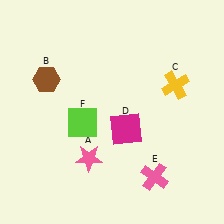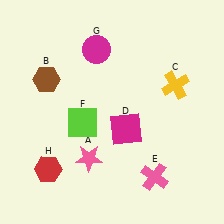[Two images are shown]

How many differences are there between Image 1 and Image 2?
There are 2 differences between the two images.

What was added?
A magenta circle (G), a red hexagon (H) were added in Image 2.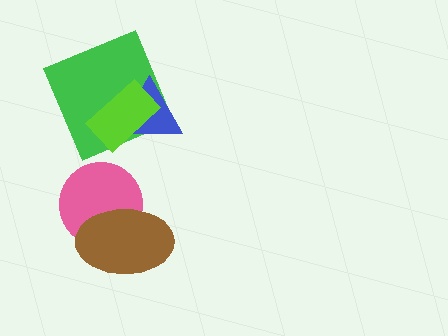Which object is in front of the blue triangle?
The lime rectangle is in front of the blue triangle.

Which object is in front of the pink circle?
The brown ellipse is in front of the pink circle.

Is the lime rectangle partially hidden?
No, no other shape covers it.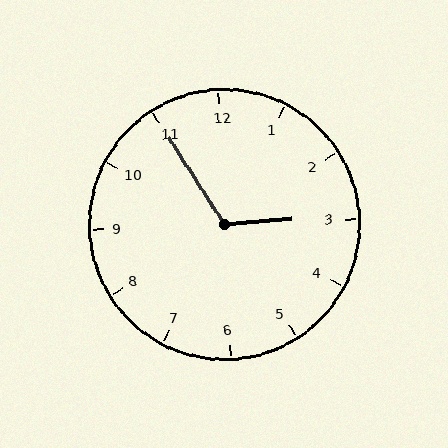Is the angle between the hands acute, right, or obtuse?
It is obtuse.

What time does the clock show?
2:55.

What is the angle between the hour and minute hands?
Approximately 118 degrees.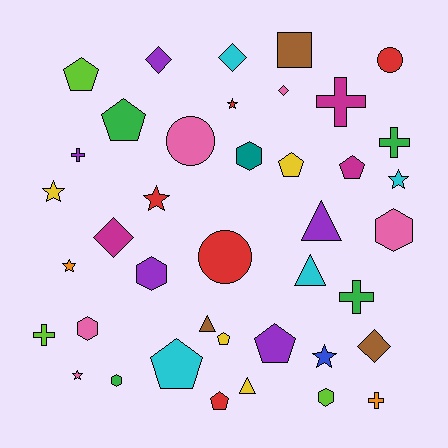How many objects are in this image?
There are 40 objects.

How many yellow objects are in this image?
There are 4 yellow objects.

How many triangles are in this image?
There are 4 triangles.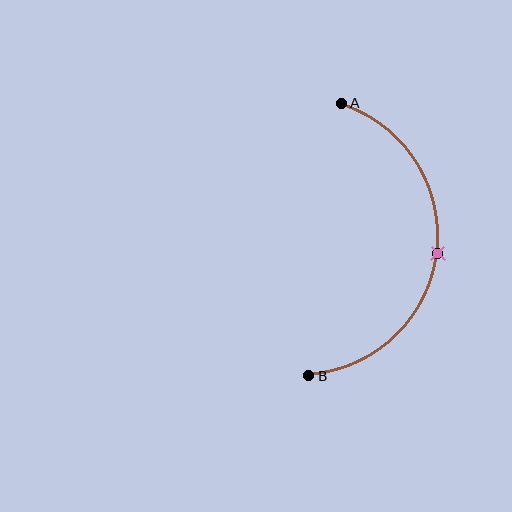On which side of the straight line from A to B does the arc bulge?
The arc bulges to the right of the straight line connecting A and B.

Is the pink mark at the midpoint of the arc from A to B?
Yes. The pink mark lies on the arc at equal arc-length from both A and B — it is the arc midpoint.